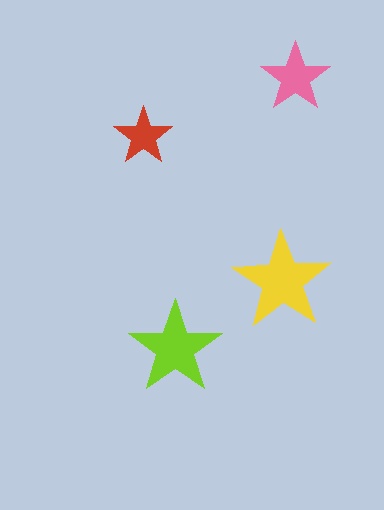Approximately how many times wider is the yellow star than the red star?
About 1.5 times wider.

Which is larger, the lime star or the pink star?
The lime one.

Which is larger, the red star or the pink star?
The pink one.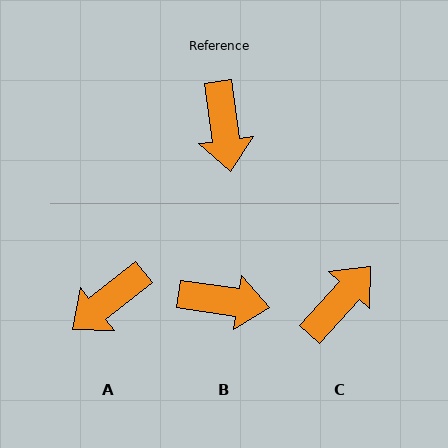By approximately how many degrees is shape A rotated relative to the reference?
Approximately 59 degrees clockwise.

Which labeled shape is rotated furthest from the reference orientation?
C, about 130 degrees away.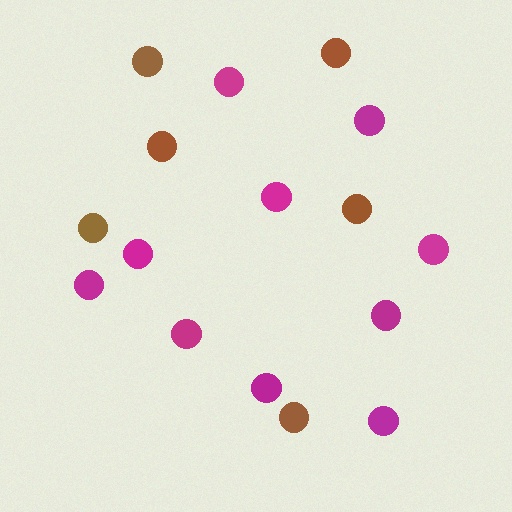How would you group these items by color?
There are 2 groups: one group of brown circles (6) and one group of magenta circles (10).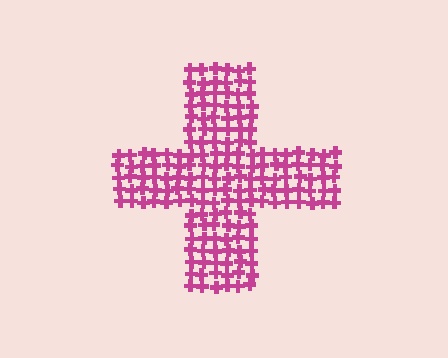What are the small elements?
The small elements are crosses.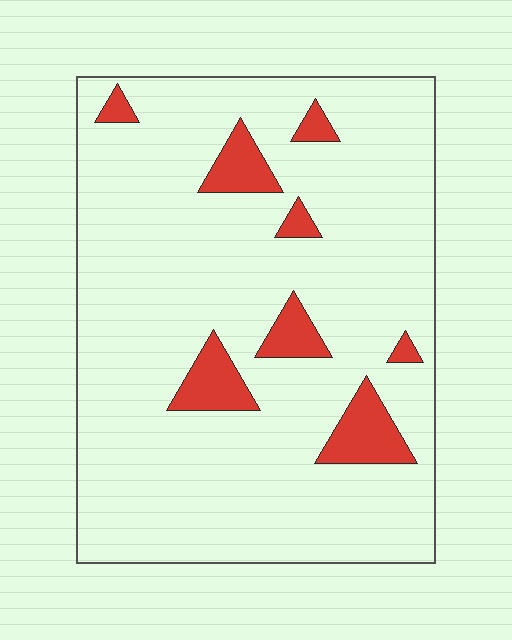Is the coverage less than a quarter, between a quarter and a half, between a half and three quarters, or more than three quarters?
Less than a quarter.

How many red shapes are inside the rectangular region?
8.